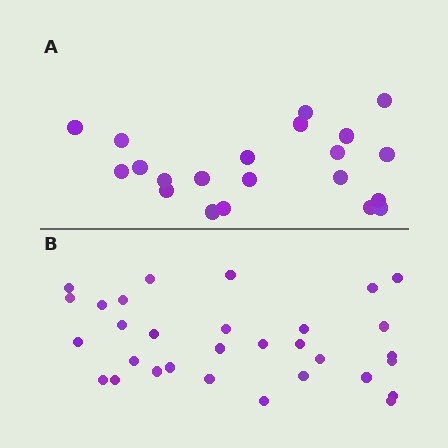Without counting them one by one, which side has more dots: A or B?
Region B (the bottom region) has more dots.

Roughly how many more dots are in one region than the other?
Region B has roughly 10 or so more dots than region A.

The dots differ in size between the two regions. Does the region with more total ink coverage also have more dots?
No. Region A has more total ink coverage because its dots are larger, but region B actually contains more individual dots. Total area can be misleading — the number of items is what matters here.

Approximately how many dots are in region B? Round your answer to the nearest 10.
About 30 dots. (The exact count is 31, which rounds to 30.)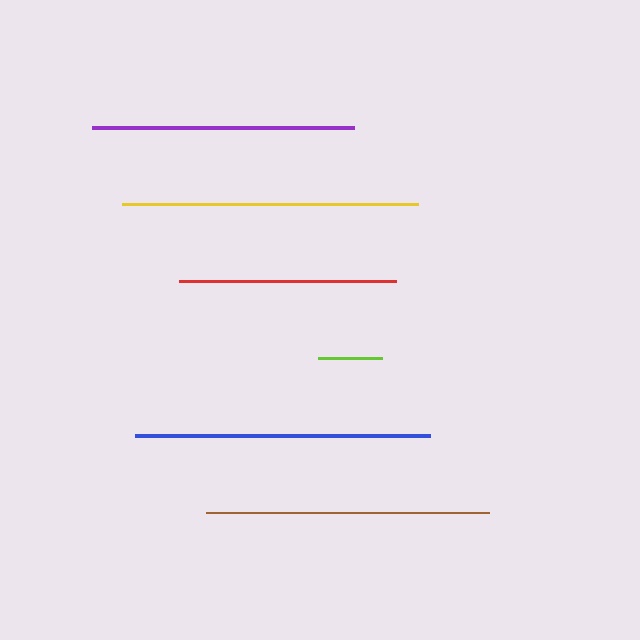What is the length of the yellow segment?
The yellow segment is approximately 297 pixels long.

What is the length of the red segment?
The red segment is approximately 218 pixels long.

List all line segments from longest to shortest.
From longest to shortest: yellow, blue, brown, purple, red, lime.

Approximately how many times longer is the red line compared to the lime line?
The red line is approximately 3.4 times the length of the lime line.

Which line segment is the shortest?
The lime line is the shortest at approximately 65 pixels.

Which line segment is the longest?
The yellow line is the longest at approximately 297 pixels.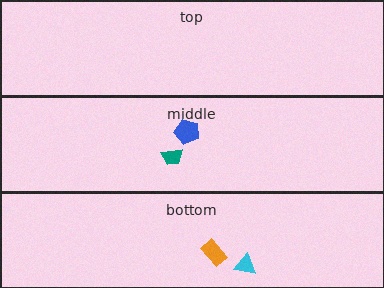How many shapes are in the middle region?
2.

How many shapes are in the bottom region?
2.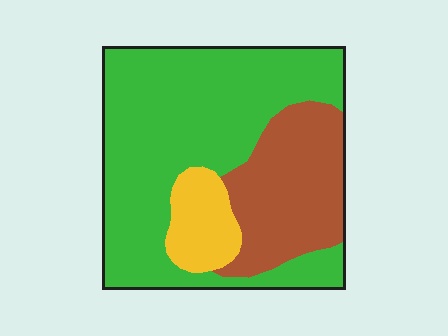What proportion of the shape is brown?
Brown covers around 25% of the shape.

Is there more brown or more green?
Green.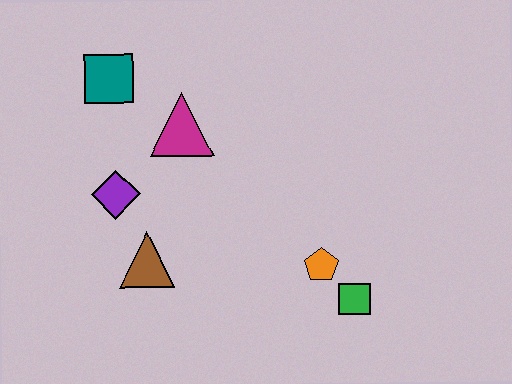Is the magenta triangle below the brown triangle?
No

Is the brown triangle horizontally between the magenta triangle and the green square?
No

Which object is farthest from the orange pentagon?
The teal square is farthest from the orange pentagon.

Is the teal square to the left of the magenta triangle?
Yes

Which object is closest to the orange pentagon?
The green square is closest to the orange pentagon.